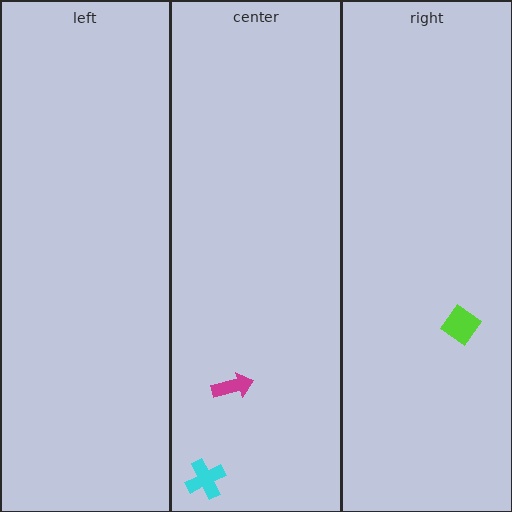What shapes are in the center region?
The cyan cross, the magenta arrow.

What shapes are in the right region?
The lime diamond.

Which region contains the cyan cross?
The center region.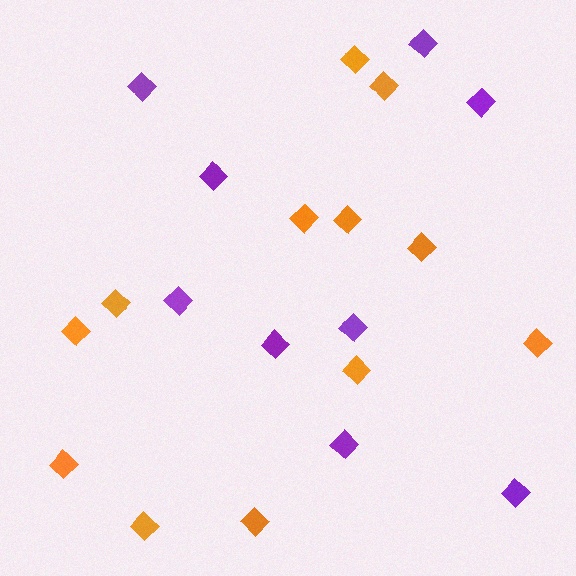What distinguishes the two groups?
There are 2 groups: one group of purple diamonds (9) and one group of orange diamonds (12).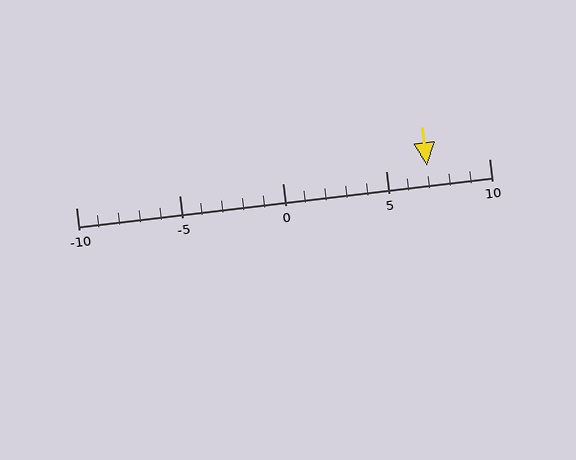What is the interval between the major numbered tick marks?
The major tick marks are spaced 5 units apart.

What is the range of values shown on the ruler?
The ruler shows values from -10 to 10.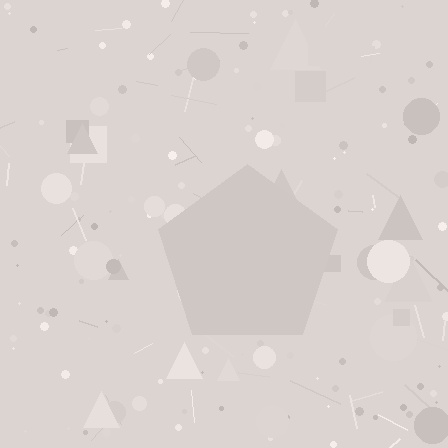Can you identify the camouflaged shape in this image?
The camouflaged shape is a pentagon.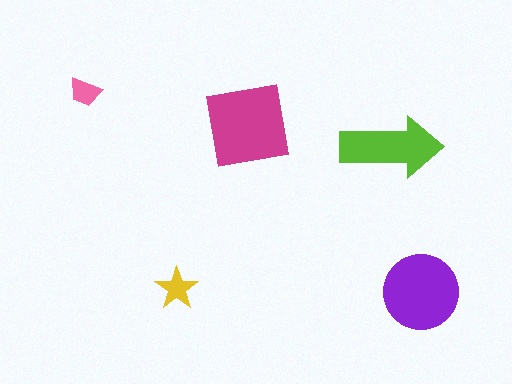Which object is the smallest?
The pink trapezoid.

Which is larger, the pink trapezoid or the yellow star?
The yellow star.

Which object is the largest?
The magenta square.